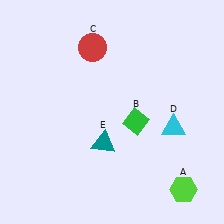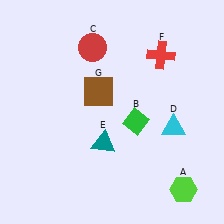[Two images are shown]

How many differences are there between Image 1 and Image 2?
There are 2 differences between the two images.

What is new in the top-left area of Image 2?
A brown square (G) was added in the top-left area of Image 2.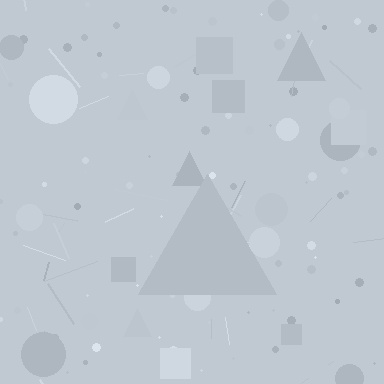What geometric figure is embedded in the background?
A triangle is embedded in the background.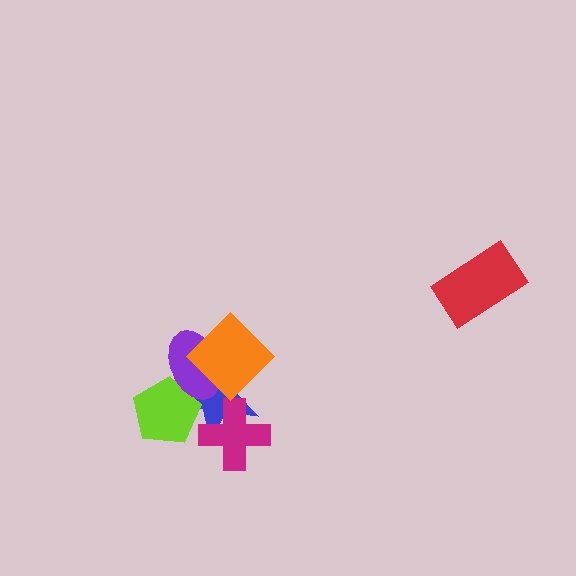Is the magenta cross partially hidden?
No, no other shape covers it.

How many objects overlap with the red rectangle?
0 objects overlap with the red rectangle.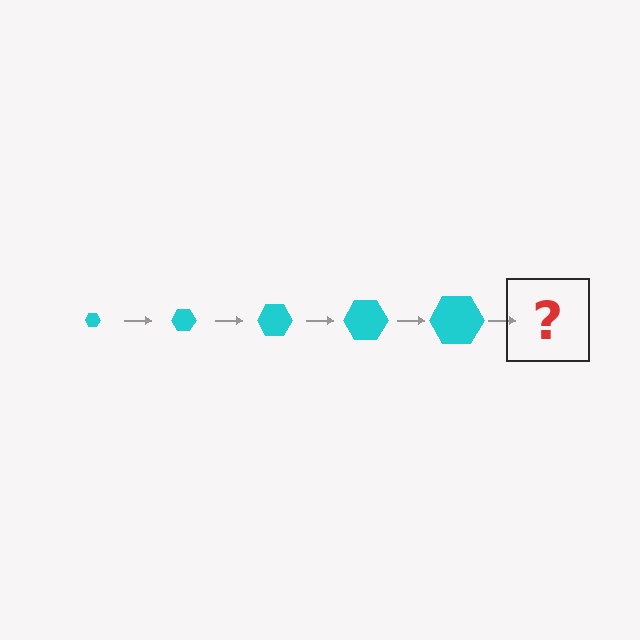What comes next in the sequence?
The next element should be a cyan hexagon, larger than the previous one.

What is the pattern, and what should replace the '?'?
The pattern is that the hexagon gets progressively larger each step. The '?' should be a cyan hexagon, larger than the previous one.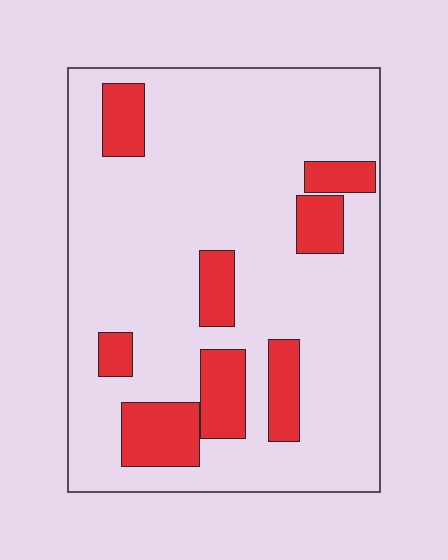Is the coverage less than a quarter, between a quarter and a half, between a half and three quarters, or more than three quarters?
Less than a quarter.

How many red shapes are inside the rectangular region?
8.